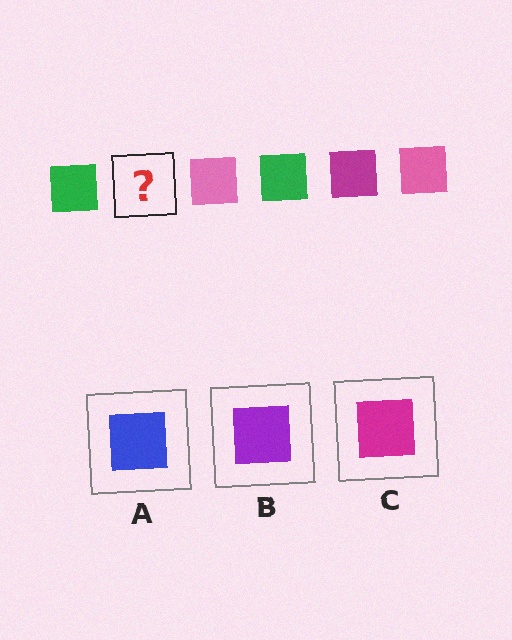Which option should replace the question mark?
Option C.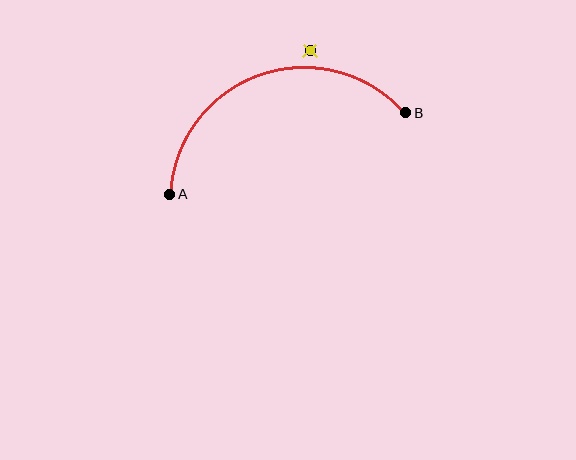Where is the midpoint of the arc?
The arc midpoint is the point on the curve farthest from the straight line joining A and B. It sits above that line.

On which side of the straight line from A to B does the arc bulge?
The arc bulges above the straight line connecting A and B.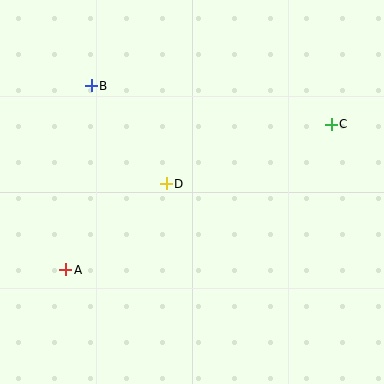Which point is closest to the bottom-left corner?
Point A is closest to the bottom-left corner.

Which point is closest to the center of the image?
Point D at (166, 184) is closest to the center.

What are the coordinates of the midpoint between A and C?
The midpoint between A and C is at (198, 197).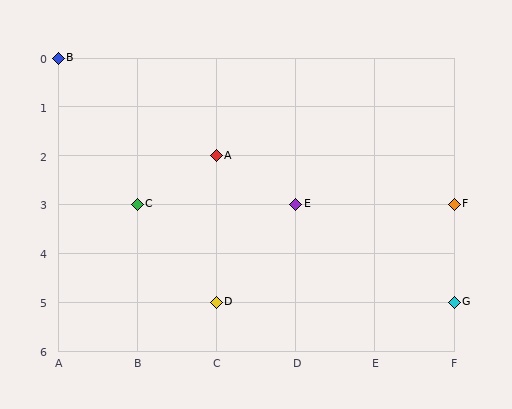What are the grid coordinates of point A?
Point A is at grid coordinates (C, 2).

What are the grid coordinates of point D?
Point D is at grid coordinates (C, 5).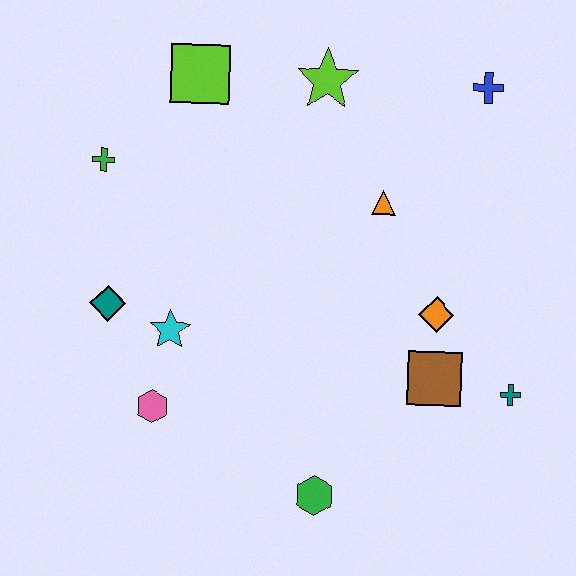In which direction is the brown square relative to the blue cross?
The brown square is below the blue cross.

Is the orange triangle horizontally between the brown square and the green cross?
Yes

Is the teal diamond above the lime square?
No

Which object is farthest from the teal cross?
The green cross is farthest from the teal cross.